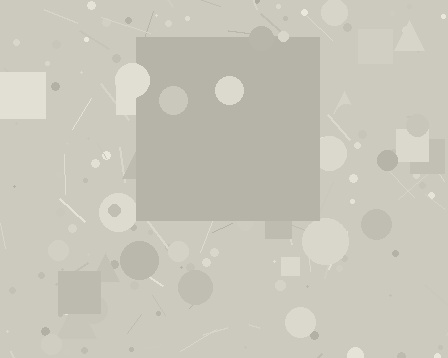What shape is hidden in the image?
A square is hidden in the image.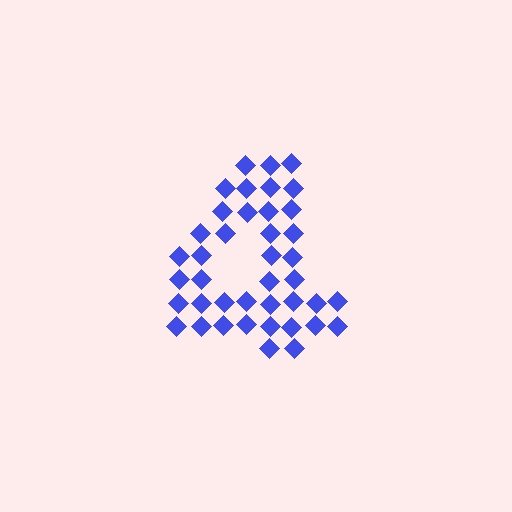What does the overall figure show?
The overall figure shows the digit 4.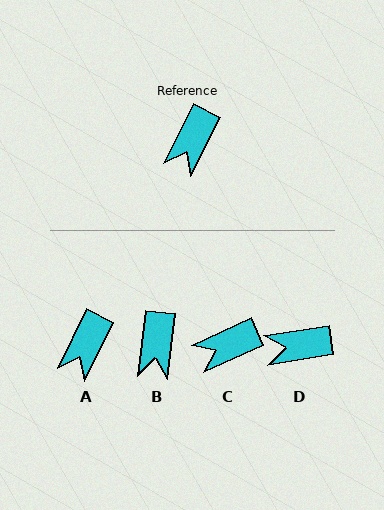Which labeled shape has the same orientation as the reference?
A.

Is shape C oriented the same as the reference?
No, it is off by about 39 degrees.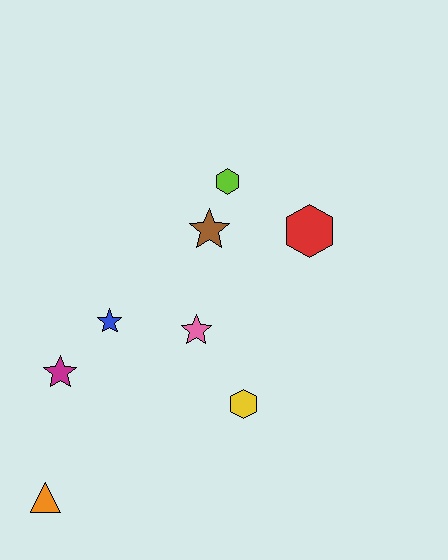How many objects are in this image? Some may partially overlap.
There are 8 objects.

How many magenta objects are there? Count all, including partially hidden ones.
There is 1 magenta object.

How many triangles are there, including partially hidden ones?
There is 1 triangle.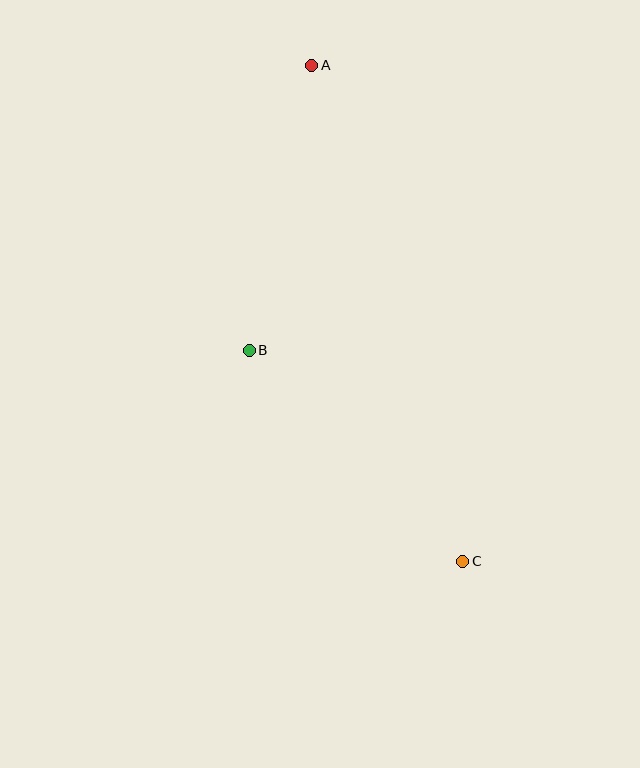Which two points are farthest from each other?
Points A and C are farthest from each other.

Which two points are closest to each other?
Points A and B are closest to each other.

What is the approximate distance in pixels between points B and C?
The distance between B and C is approximately 300 pixels.